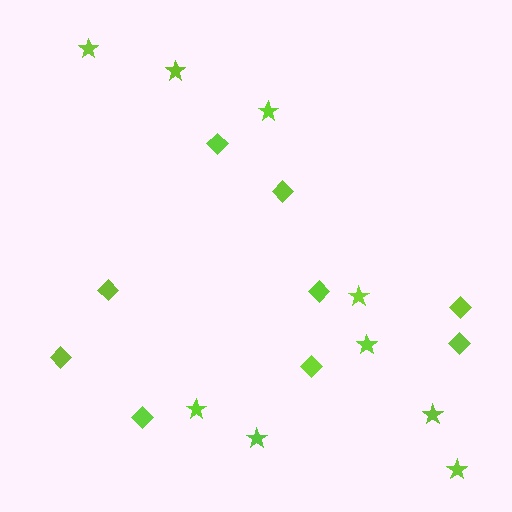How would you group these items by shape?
There are 2 groups: one group of stars (9) and one group of diamonds (9).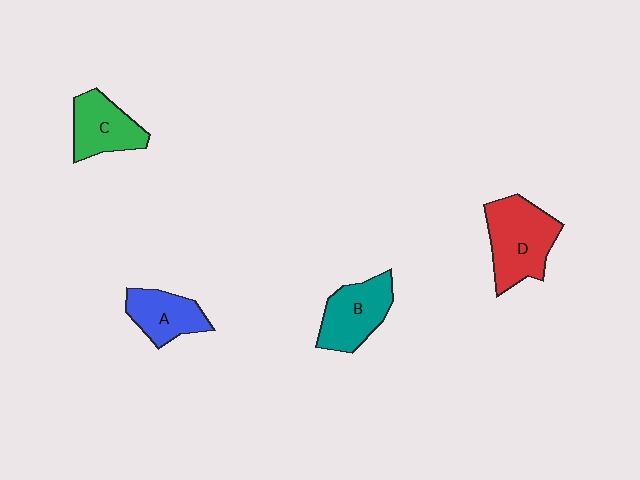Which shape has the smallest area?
Shape A (blue).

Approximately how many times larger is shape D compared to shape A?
Approximately 1.5 times.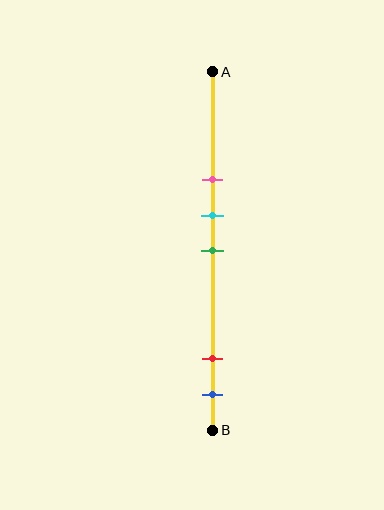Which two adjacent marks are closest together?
The cyan and green marks are the closest adjacent pair.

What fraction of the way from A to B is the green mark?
The green mark is approximately 50% (0.5) of the way from A to B.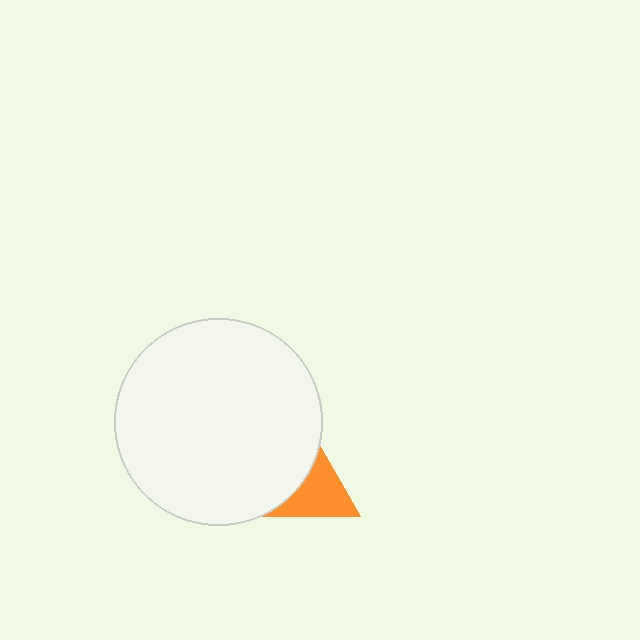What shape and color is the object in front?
The object in front is a white circle.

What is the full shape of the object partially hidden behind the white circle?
The partially hidden object is an orange triangle.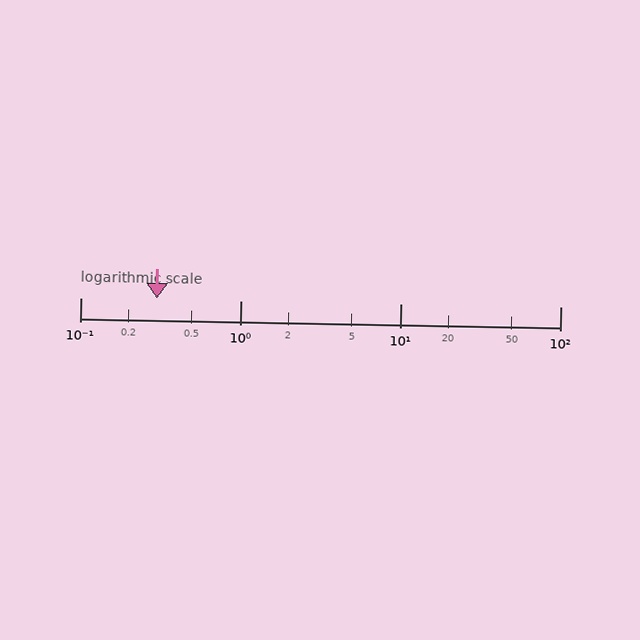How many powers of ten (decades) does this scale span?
The scale spans 3 decades, from 0.1 to 100.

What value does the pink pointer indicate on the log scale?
The pointer indicates approximately 0.3.